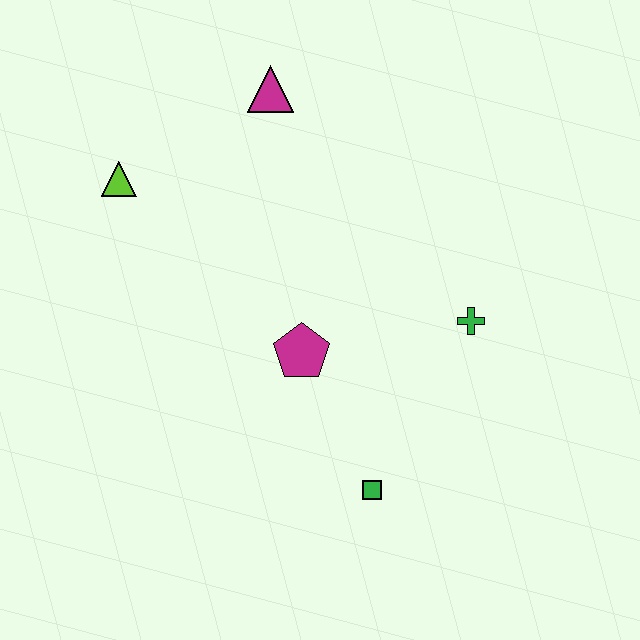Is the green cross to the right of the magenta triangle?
Yes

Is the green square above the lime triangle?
No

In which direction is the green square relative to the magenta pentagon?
The green square is below the magenta pentagon.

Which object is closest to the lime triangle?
The magenta triangle is closest to the lime triangle.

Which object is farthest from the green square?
The magenta triangle is farthest from the green square.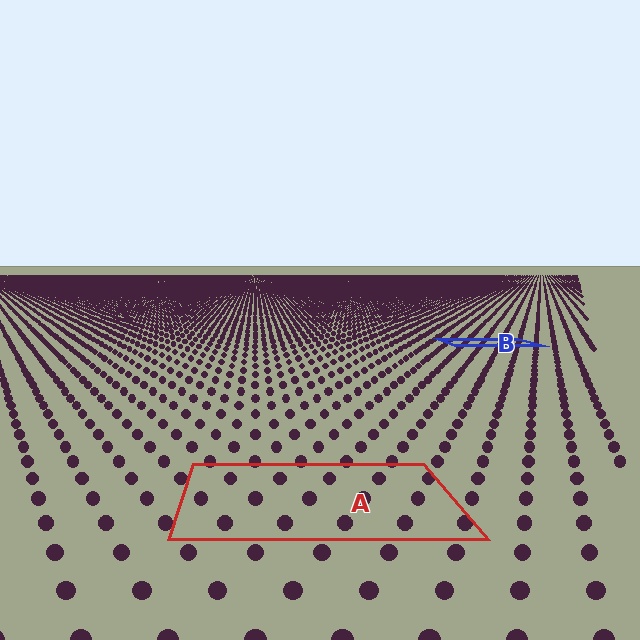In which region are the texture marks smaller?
The texture marks are smaller in region B, because it is farther away.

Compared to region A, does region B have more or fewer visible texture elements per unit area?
Region B has more texture elements per unit area — they are packed more densely because it is farther away.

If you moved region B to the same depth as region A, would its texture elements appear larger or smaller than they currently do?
They would appear larger. At a closer depth, the same texture elements are projected at a bigger on-screen size.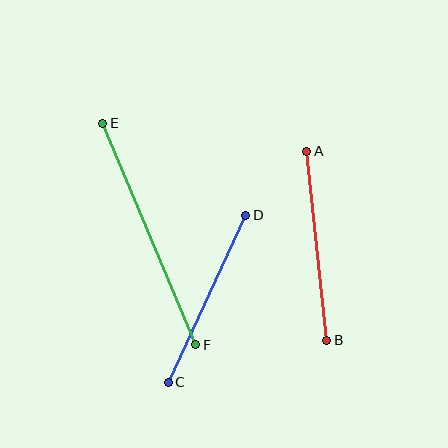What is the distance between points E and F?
The distance is approximately 240 pixels.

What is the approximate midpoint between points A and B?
The midpoint is at approximately (317, 246) pixels.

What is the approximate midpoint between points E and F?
The midpoint is at approximately (149, 234) pixels.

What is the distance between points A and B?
The distance is approximately 190 pixels.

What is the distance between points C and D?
The distance is approximately 184 pixels.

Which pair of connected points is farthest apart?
Points E and F are farthest apart.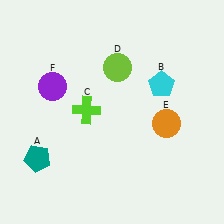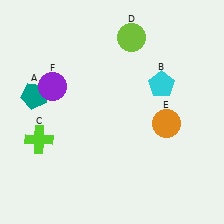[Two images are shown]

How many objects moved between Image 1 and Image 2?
3 objects moved between the two images.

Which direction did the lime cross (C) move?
The lime cross (C) moved left.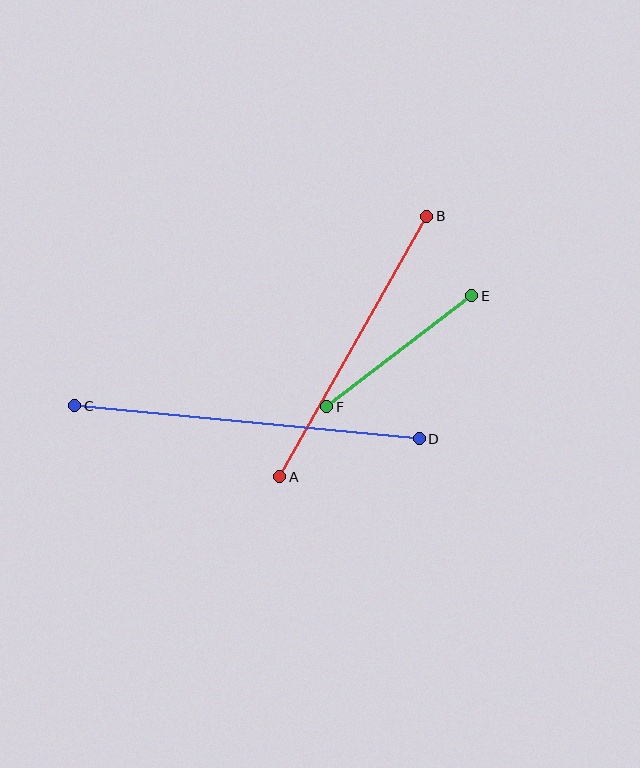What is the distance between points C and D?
The distance is approximately 346 pixels.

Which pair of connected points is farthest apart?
Points C and D are farthest apart.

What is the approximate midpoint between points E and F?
The midpoint is at approximately (399, 351) pixels.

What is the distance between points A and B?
The distance is approximately 299 pixels.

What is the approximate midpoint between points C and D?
The midpoint is at approximately (247, 422) pixels.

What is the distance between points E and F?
The distance is approximately 183 pixels.